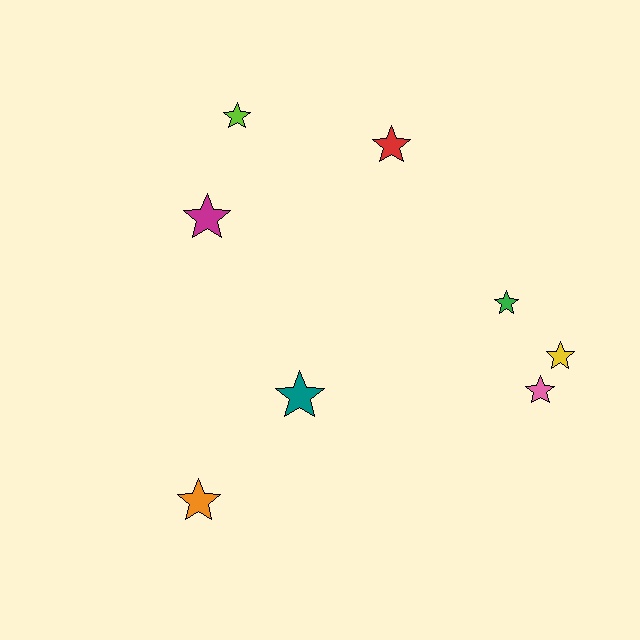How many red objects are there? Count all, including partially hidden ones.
There is 1 red object.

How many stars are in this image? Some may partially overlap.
There are 8 stars.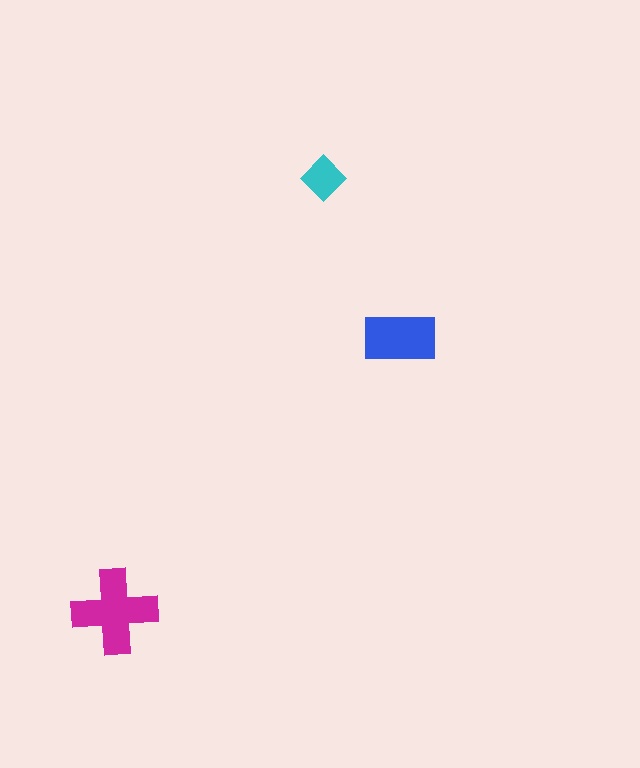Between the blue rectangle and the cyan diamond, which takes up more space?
The blue rectangle.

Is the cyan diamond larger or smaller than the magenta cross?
Smaller.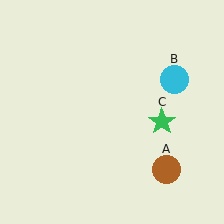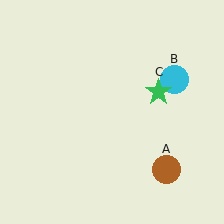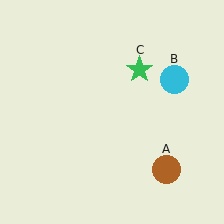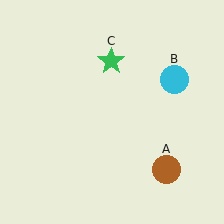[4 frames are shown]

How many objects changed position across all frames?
1 object changed position: green star (object C).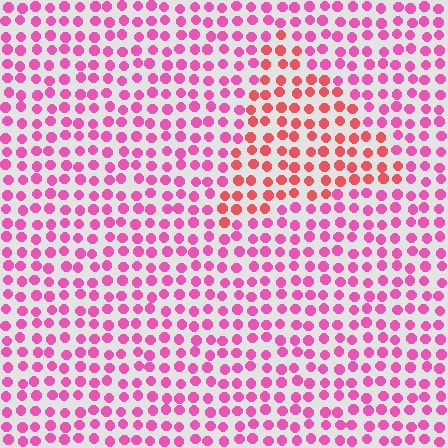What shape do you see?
I see a triangle.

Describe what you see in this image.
The image is filled with small pink elements in a uniform arrangement. A triangle-shaped region is visible where the elements are tinted to a slightly different hue, forming a subtle color boundary.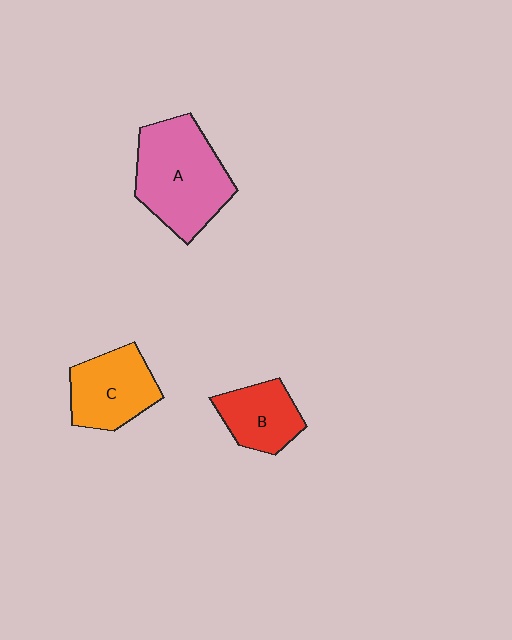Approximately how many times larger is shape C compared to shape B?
Approximately 1.3 times.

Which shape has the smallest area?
Shape B (red).